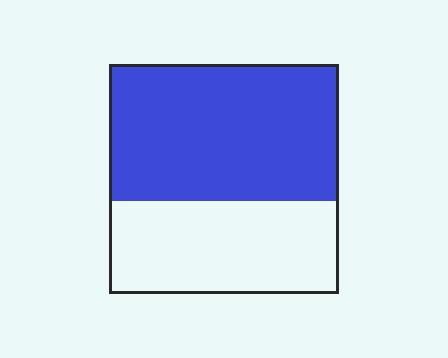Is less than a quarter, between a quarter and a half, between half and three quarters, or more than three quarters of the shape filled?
Between half and three quarters.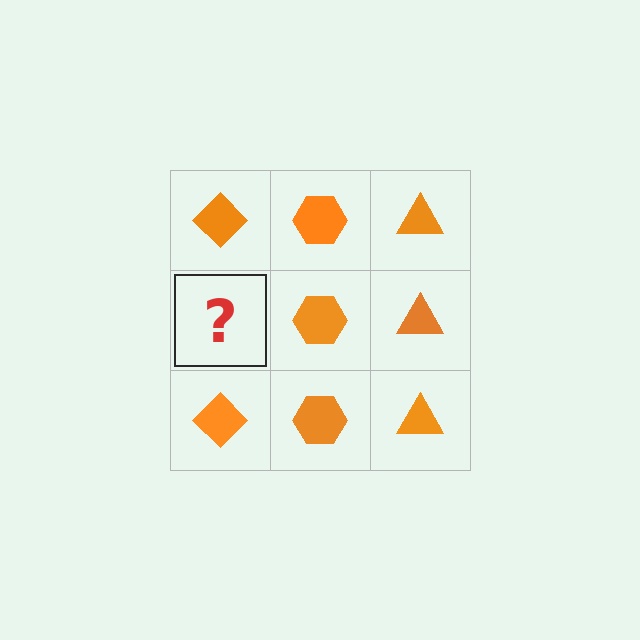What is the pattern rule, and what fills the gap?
The rule is that each column has a consistent shape. The gap should be filled with an orange diamond.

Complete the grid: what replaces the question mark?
The question mark should be replaced with an orange diamond.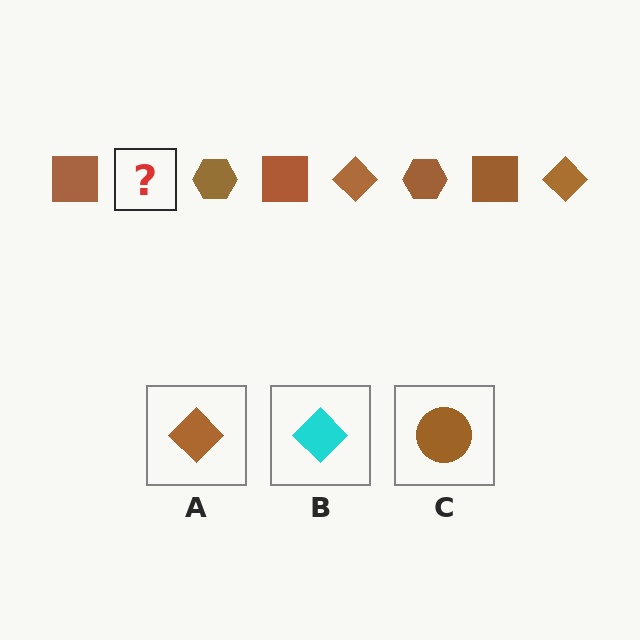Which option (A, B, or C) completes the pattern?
A.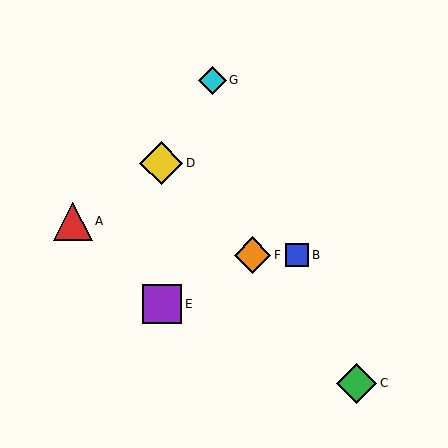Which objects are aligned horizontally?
Objects B, F are aligned horizontally.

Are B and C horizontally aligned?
No, B is at y≈255 and C is at y≈383.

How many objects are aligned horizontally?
2 objects (B, F) are aligned horizontally.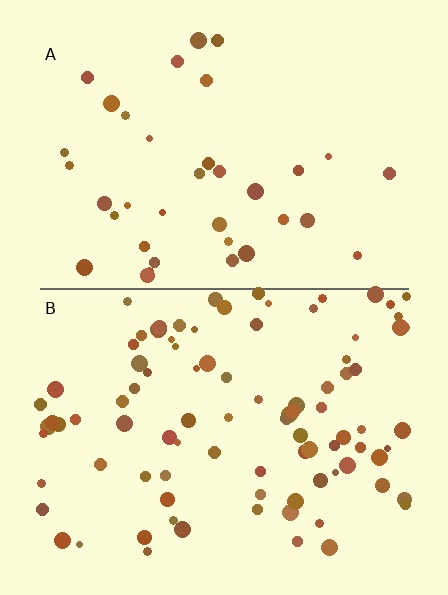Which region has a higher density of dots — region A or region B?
B (the bottom).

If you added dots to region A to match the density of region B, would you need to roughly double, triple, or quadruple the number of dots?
Approximately triple.